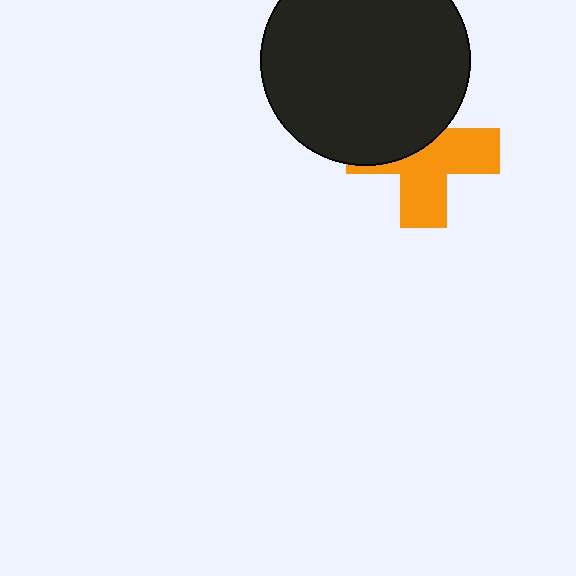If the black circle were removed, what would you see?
You would see the complete orange cross.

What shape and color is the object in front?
The object in front is a black circle.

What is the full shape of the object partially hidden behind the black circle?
The partially hidden object is an orange cross.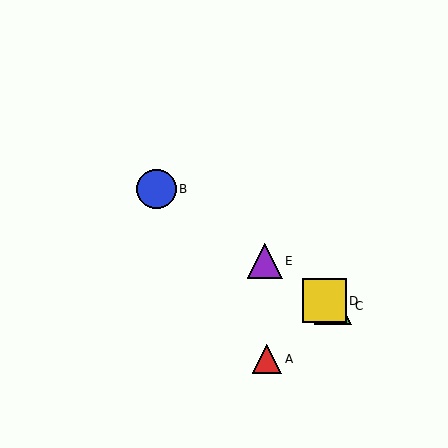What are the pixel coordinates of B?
Object B is at (157, 189).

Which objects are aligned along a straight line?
Objects B, C, D, E are aligned along a straight line.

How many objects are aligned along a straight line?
4 objects (B, C, D, E) are aligned along a straight line.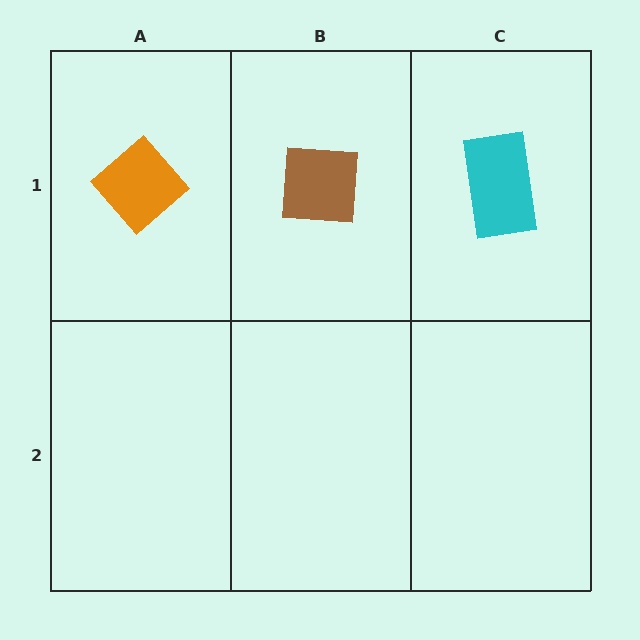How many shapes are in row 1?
3 shapes.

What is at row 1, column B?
A brown square.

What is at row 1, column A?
An orange diamond.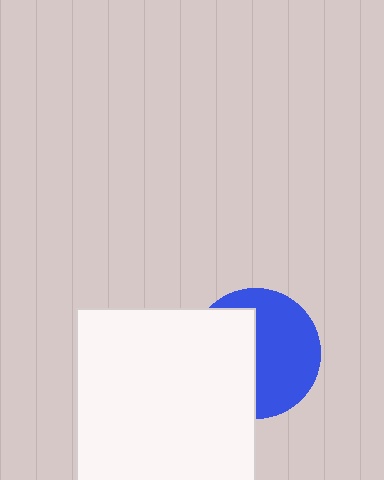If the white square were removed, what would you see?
You would see the complete blue circle.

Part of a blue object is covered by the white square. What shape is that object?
It is a circle.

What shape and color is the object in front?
The object in front is a white square.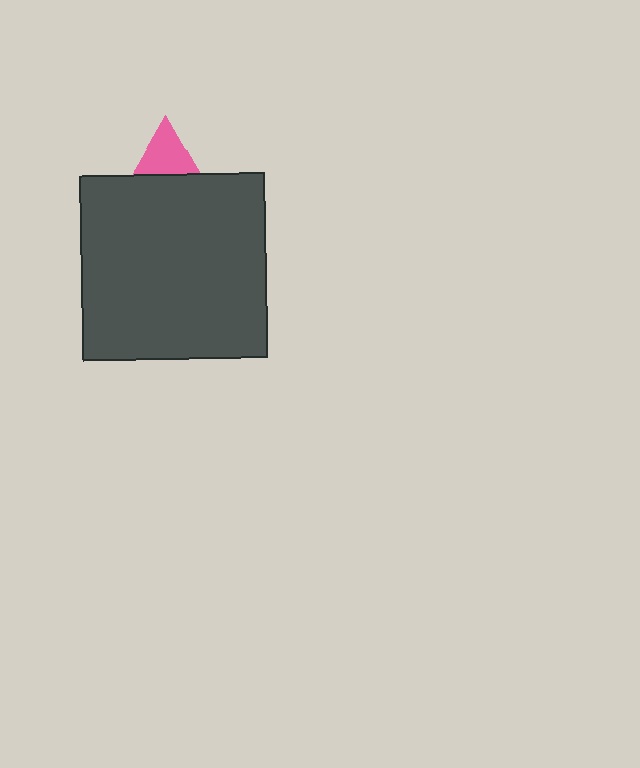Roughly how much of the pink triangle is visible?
A small part of it is visible (roughly 33%).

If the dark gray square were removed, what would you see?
You would see the complete pink triangle.